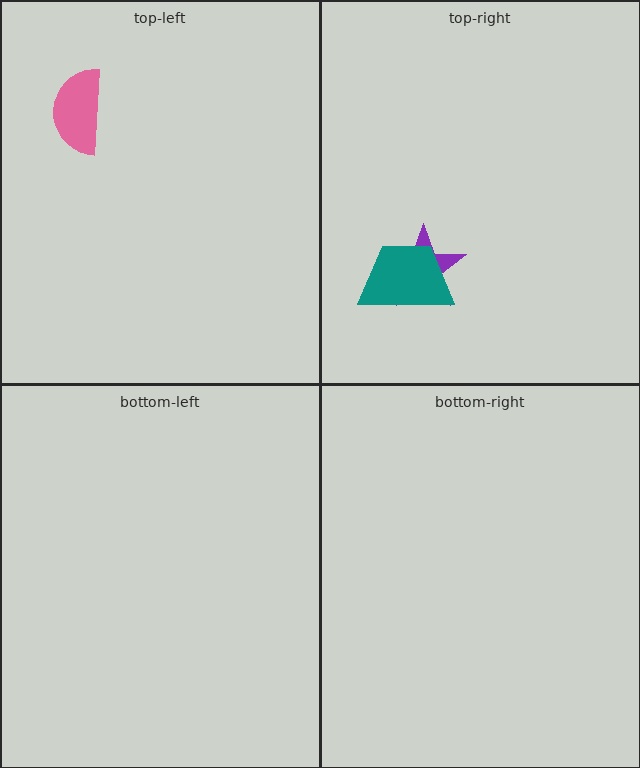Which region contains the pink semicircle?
The top-left region.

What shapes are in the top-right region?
The purple star, the teal trapezoid.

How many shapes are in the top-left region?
1.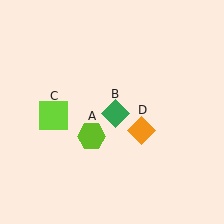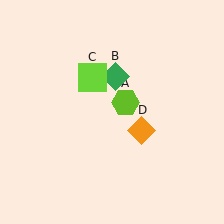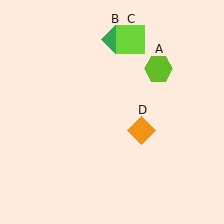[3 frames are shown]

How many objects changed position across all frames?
3 objects changed position: lime hexagon (object A), green diamond (object B), lime square (object C).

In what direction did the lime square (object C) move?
The lime square (object C) moved up and to the right.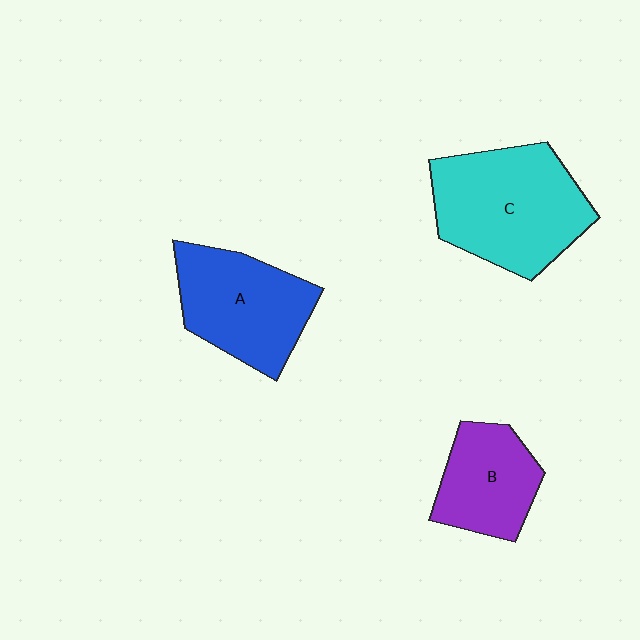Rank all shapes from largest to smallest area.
From largest to smallest: C (cyan), A (blue), B (purple).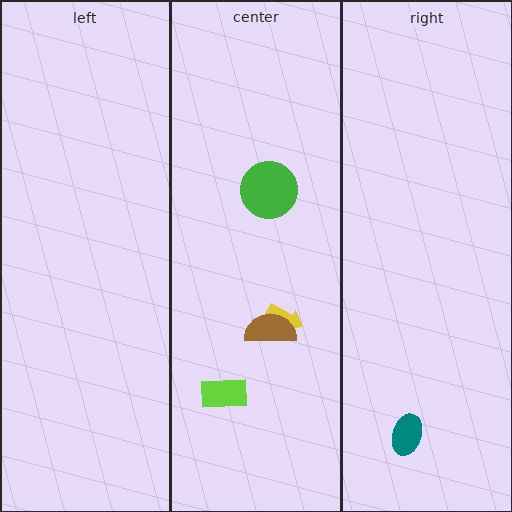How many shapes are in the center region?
4.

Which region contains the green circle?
The center region.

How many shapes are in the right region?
1.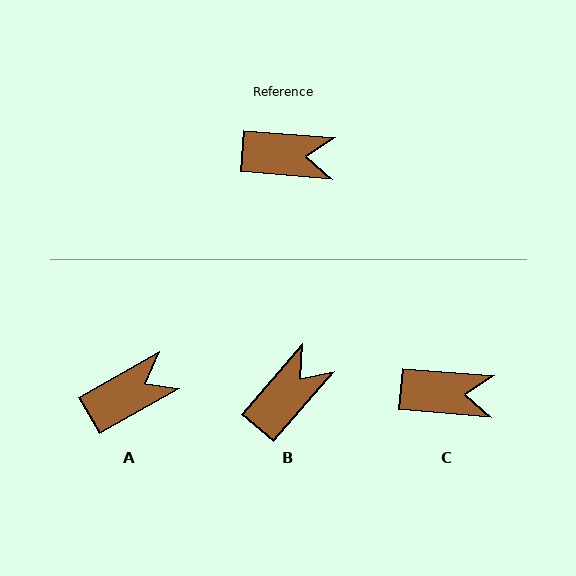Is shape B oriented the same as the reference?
No, it is off by about 54 degrees.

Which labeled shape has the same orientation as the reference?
C.